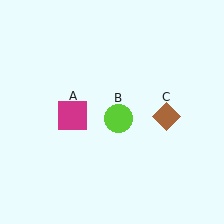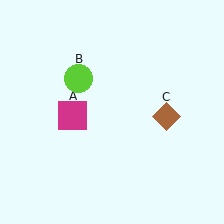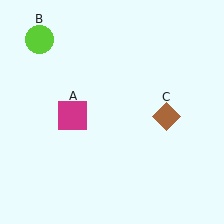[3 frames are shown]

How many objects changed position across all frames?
1 object changed position: lime circle (object B).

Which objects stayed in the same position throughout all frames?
Magenta square (object A) and brown diamond (object C) remained stationary.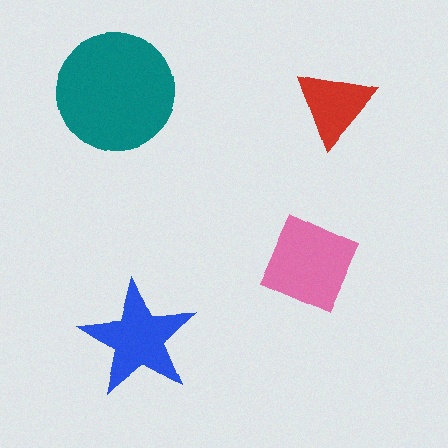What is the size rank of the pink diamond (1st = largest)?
2nd.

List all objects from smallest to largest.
The red triangle, the blue star, the pink diamond, the teal circle.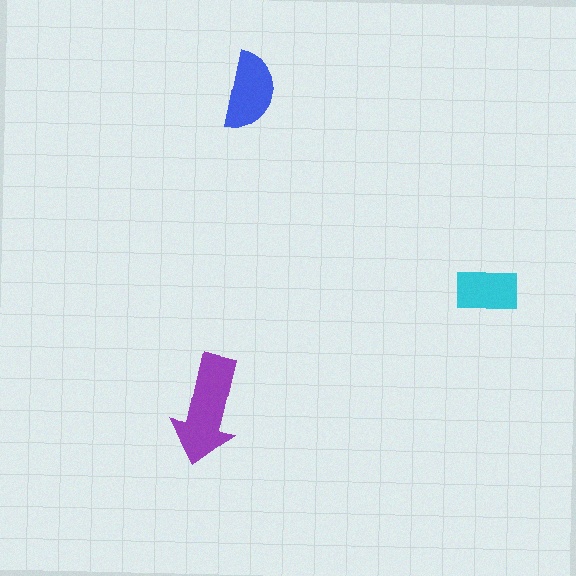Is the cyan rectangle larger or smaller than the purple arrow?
Smaller.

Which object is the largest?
The purple arrow.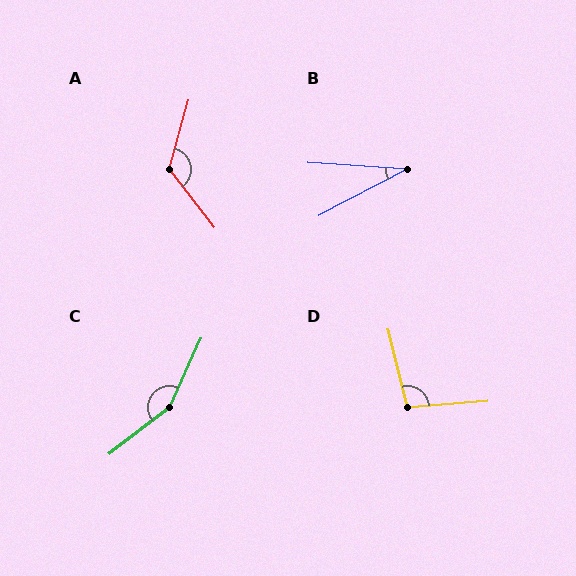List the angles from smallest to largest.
B (31°), D (99°), A (126°), C (152°).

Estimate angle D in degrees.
Approximately 99 degrees.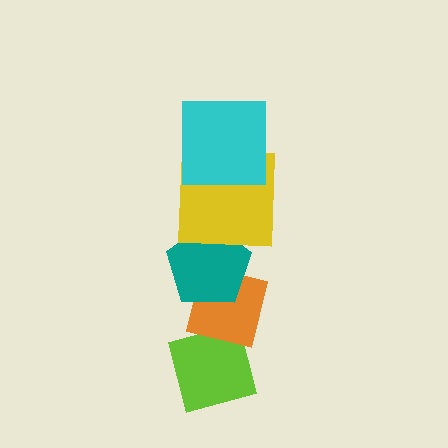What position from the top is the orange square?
The orange square is 4th from the top.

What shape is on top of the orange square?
The teal pentagon is on top of the orange square.